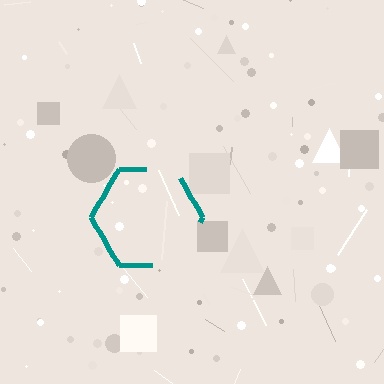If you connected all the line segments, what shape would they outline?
They would outline a hexagon.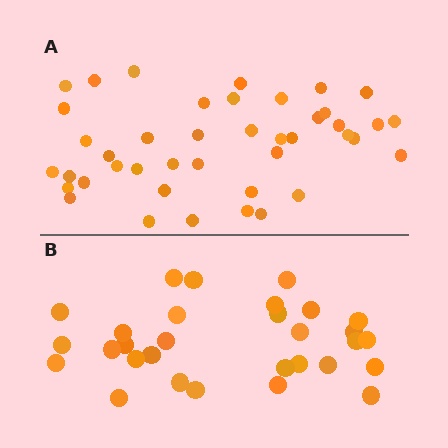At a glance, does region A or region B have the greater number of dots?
Region A (the top region) has more dots.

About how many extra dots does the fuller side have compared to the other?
Region A has roughly 12 or so more dots than region B.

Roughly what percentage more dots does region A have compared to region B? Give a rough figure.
About 40% more.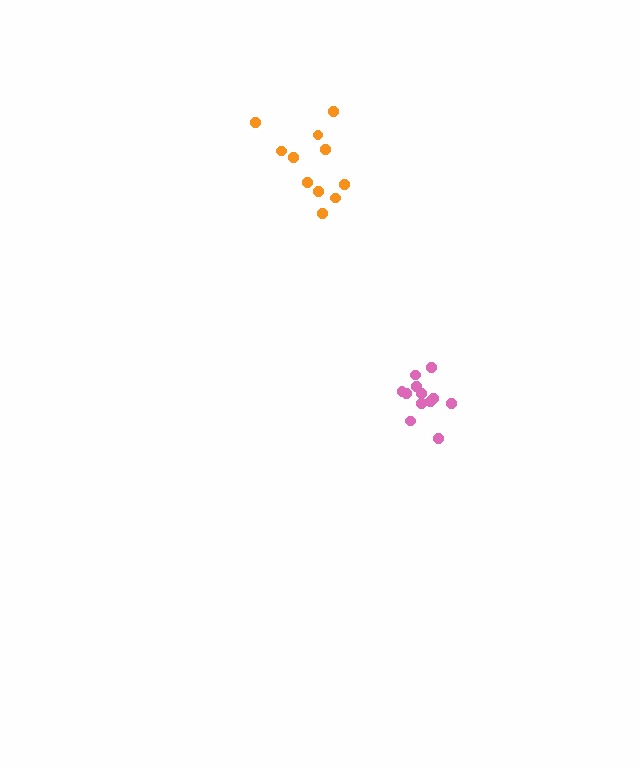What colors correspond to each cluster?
The clusters are colored: pink, orange.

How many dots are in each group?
Group 1: 12 dots, Group 2: 11 dots (23 total).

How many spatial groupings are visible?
There are 2 spatial groupings.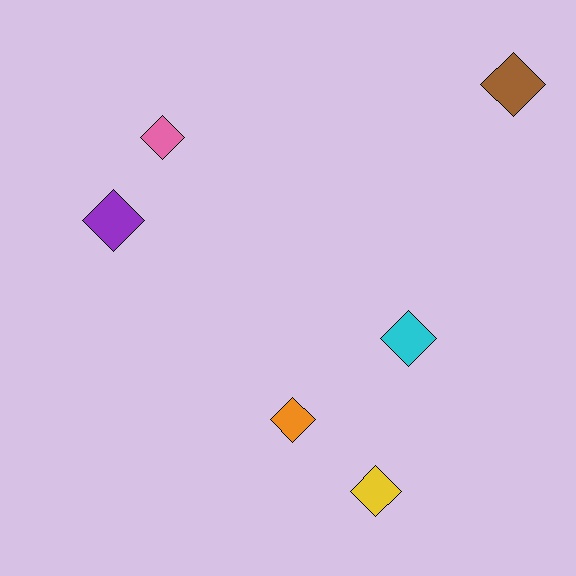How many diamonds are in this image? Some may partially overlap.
There are 6 diamonds.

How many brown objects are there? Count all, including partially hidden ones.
There is 1 brown object.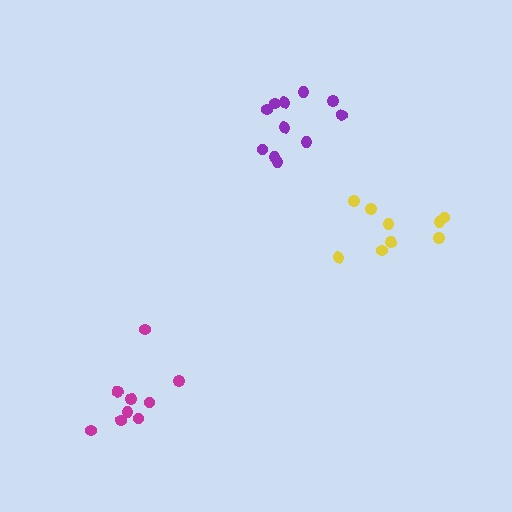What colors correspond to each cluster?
The clusters are colored: magenta, purple, yellow.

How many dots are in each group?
Group 1: 9 dots, Group 2: 11 dots, Group 3: 9 dots (29 total).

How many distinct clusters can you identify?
There are 3 distinct clusters.